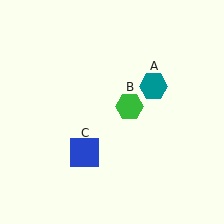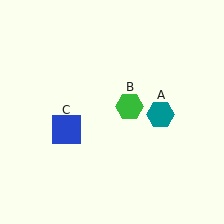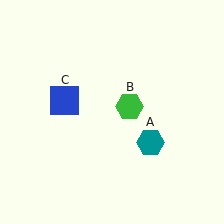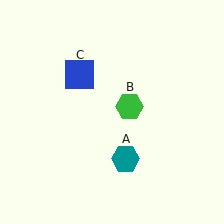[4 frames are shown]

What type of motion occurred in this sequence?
The teal hexagon (object A), blue square (object C) rotated clockwise around the center of the scene.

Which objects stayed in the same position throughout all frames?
Green hexagon (object B) remained stationary.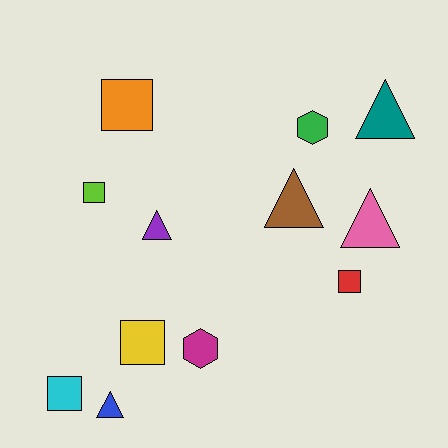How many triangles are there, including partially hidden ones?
There are 5 triangles.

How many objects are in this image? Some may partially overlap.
There are 12 objects.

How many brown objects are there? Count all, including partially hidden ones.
There is 1 brown object.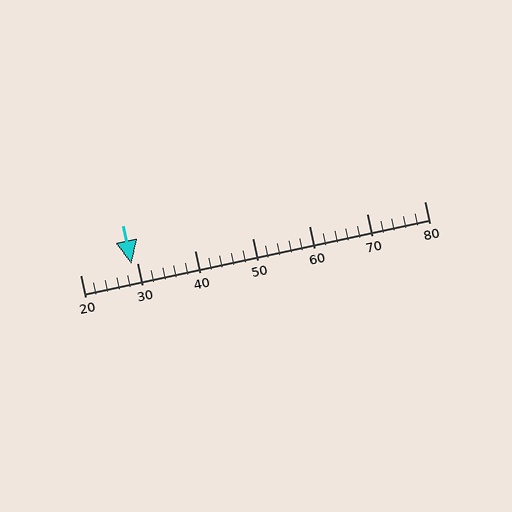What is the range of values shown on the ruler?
The ruler shows values from 20 to 80.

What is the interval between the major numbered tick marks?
The major tick marks are spaced 10 units apart.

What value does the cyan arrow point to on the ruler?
The cyan arrow points to approximately 29.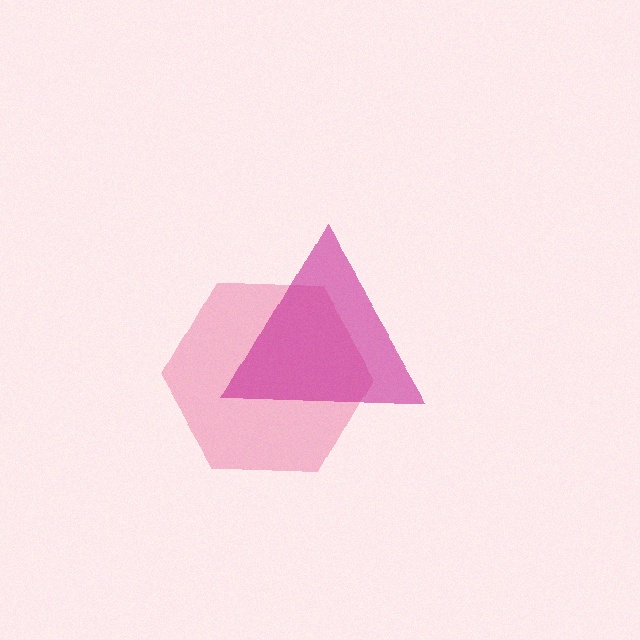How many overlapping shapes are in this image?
There are 2 overlapping shapes in the image.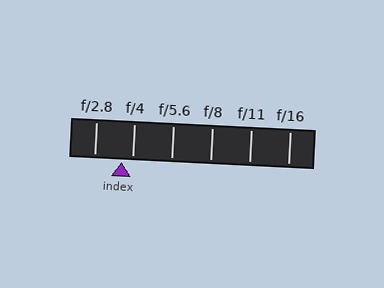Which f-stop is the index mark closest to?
The index mark is closest to f/4.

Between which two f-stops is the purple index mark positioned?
The index mark is between f/2.8 and f/4.